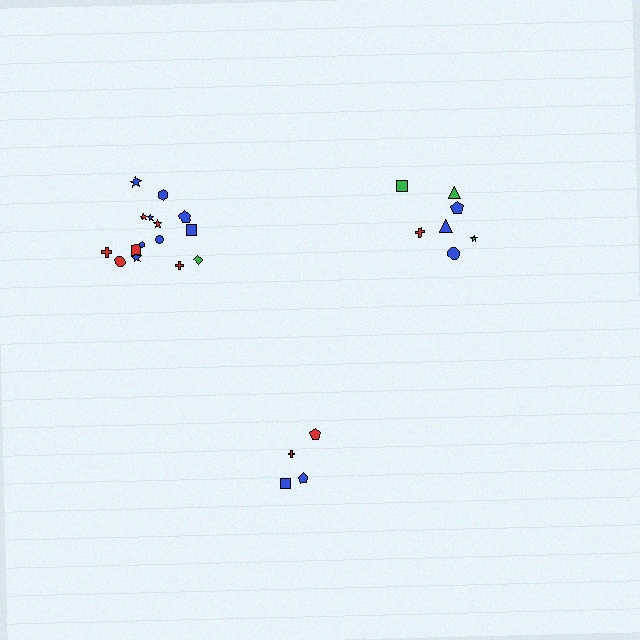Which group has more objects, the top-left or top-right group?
The top-left group.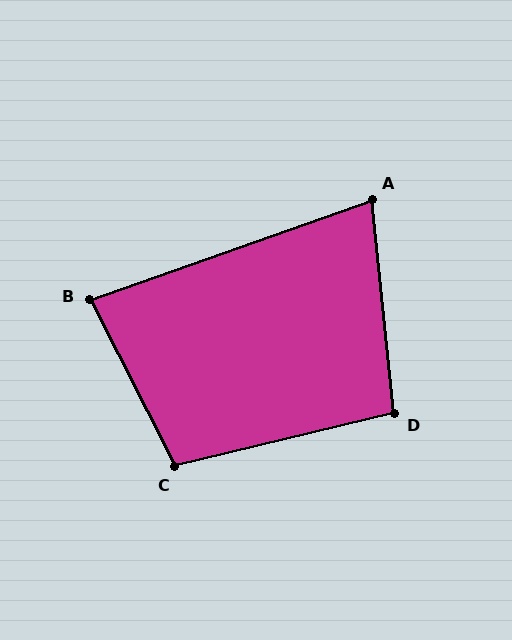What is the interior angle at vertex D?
Approximately 98 degrees (obtuse).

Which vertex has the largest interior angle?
C, at approximately 104 degrees.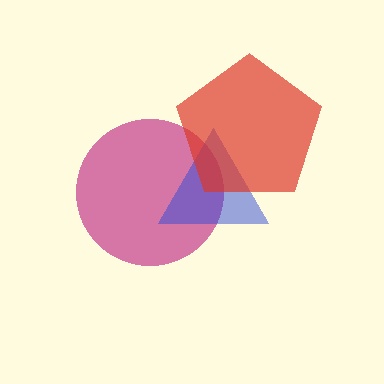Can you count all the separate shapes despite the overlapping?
Yes, there are 3 separate shapes.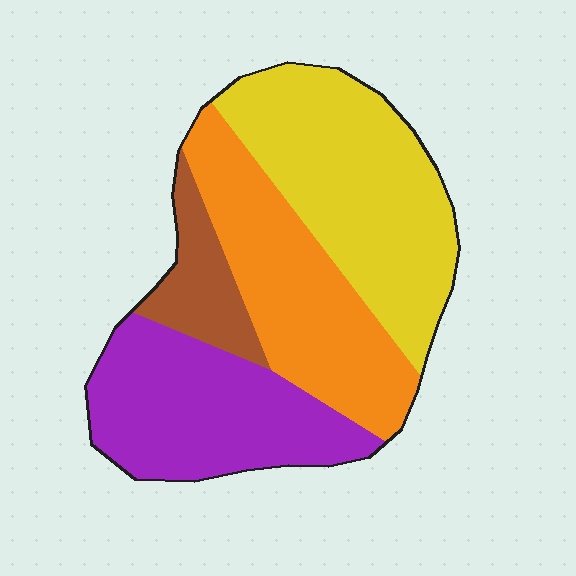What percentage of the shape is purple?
Purple takes up about one quarter (1/4) of the shape.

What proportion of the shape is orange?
Orange covers around 30% of the shape.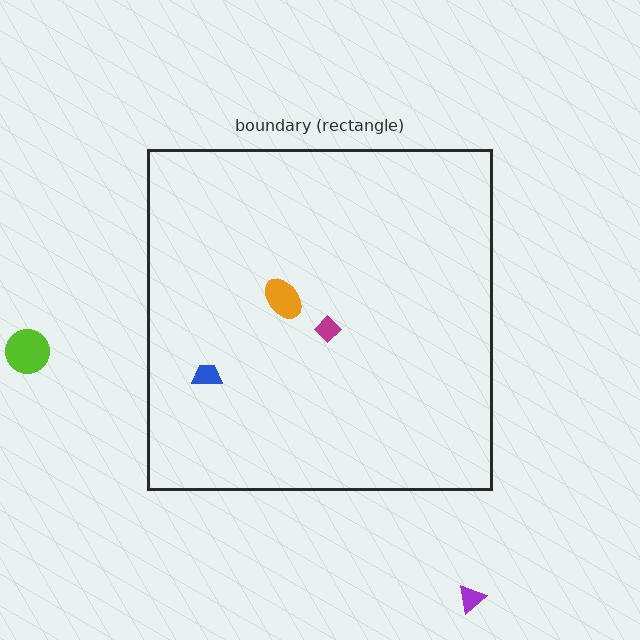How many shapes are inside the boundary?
3 inside, 2 outside.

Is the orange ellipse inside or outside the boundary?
Inside.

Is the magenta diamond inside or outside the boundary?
Inside.